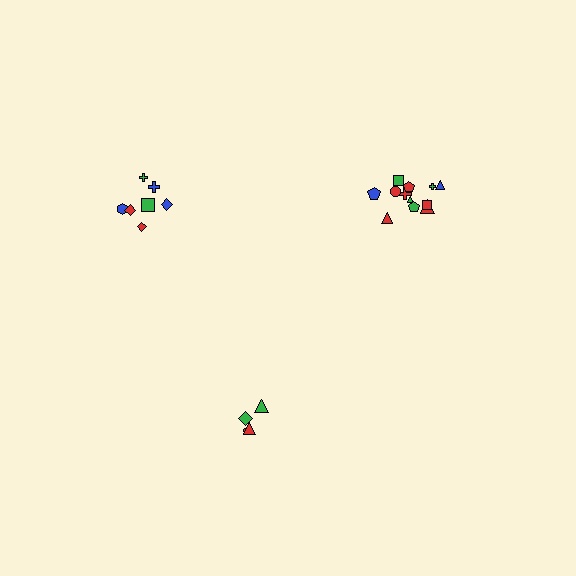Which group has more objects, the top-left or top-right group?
The top-right group.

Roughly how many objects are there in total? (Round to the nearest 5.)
Roughly 25 objects in total.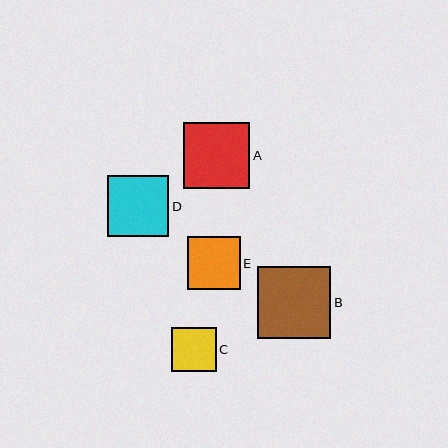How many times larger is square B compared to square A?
Square B is approximately 1.1 times the size of square A.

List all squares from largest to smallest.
From largest to smallest: B, A, D, E, C.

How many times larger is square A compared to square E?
Square A is approximately 1.2 times the size of square E.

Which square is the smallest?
Square C is the smallest with a size of approximately 44 pixels.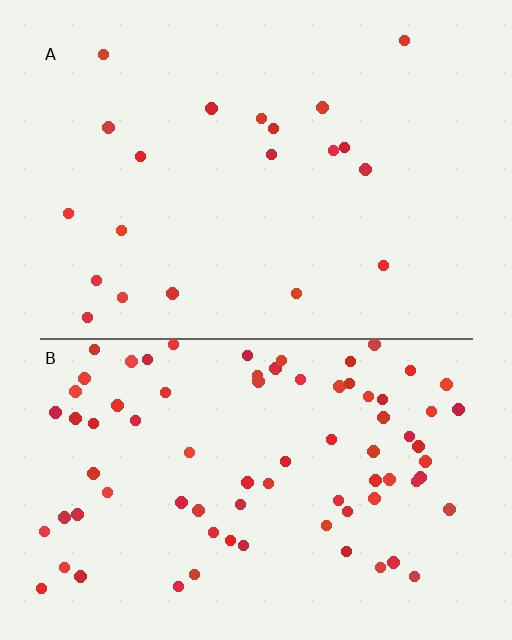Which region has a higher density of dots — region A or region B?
B (the bottom).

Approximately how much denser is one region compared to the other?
Approximately 3.8× — region B over region A.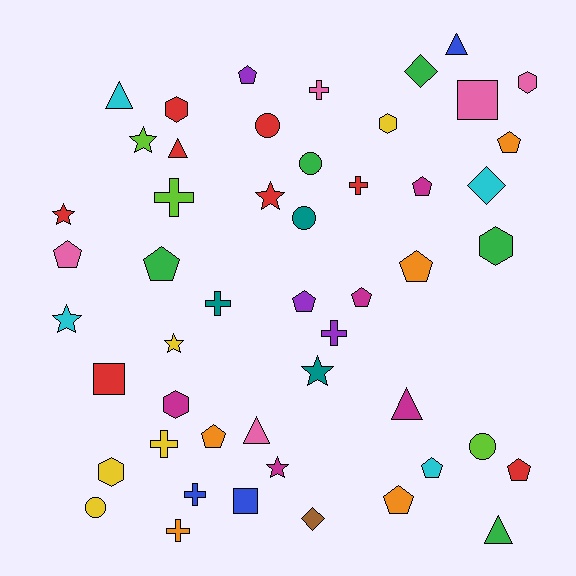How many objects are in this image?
There are 50 objects.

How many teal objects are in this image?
There are 3 teal objects.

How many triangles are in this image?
There are 6 triangles.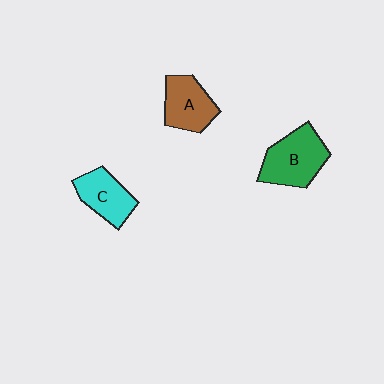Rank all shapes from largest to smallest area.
From largest to smallest: B (green), A (brown), C (cyan).